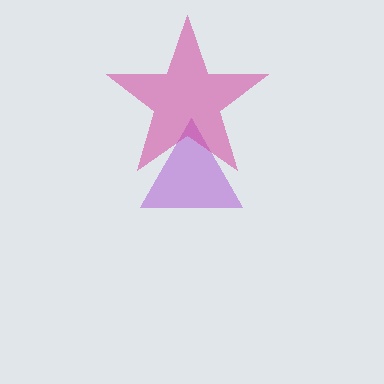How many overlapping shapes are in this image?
There are 2 overlapping shapes in the image.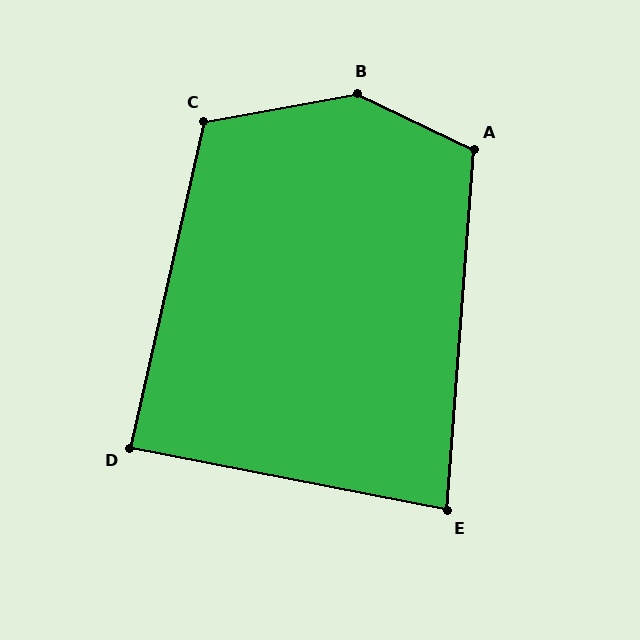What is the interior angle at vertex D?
Approximately 88 degrees (approximately right).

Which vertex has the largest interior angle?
B, at approximately 144 degrees.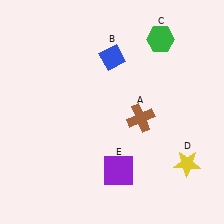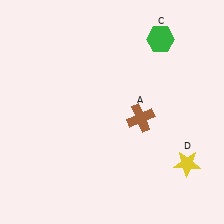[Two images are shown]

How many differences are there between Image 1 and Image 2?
There are 2 differences between the two images.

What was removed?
The blue diamond (B), the purple square (E) were removed in Image 2.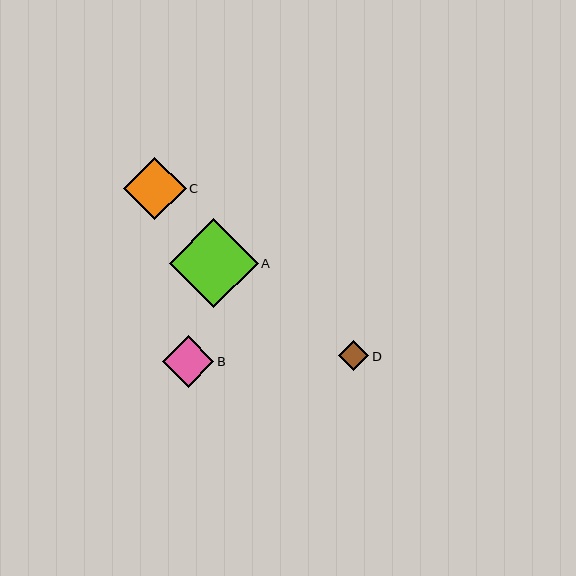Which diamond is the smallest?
Diamond D is the smallest with a size of approximately 30 pixels.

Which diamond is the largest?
Diamond A is the largest with a size of approximately 89 pixels.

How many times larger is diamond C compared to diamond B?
Diamond C is approximately 1.2 times the size of diamond B.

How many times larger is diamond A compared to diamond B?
Diamond A is approximately 1.7 times the size of diamond B.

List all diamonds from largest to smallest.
From largest to smallest: A, C, B, D.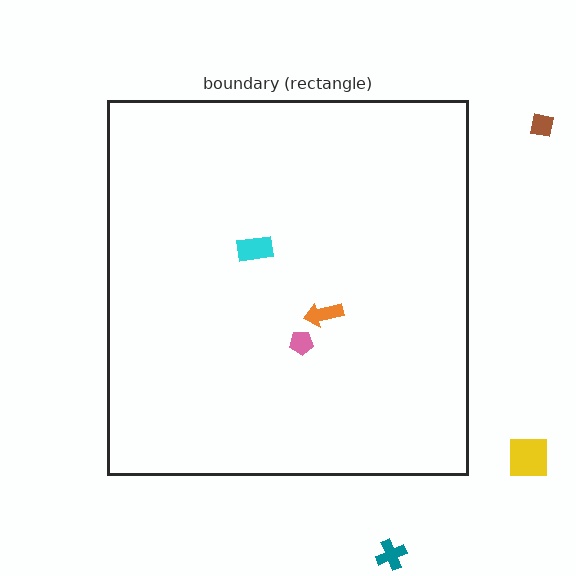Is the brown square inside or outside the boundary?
Outside.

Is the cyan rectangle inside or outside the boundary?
Inside.